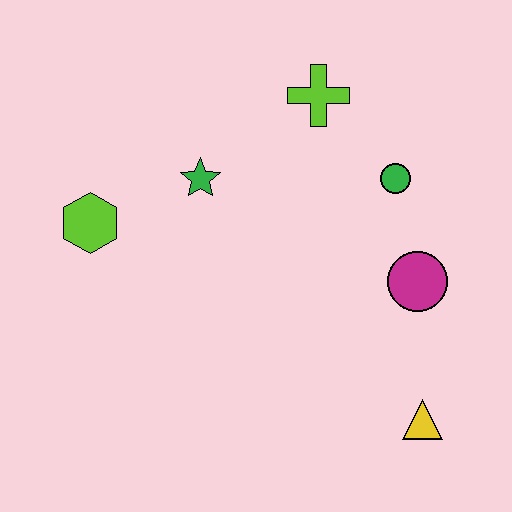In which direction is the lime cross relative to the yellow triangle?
The lime cross is above the yellow triangle.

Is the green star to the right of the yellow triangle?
No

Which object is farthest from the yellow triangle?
The lime hexagon is farthest from the yellow triangle.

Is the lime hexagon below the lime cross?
Yes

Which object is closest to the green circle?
The magenta circle is closest to the green circle.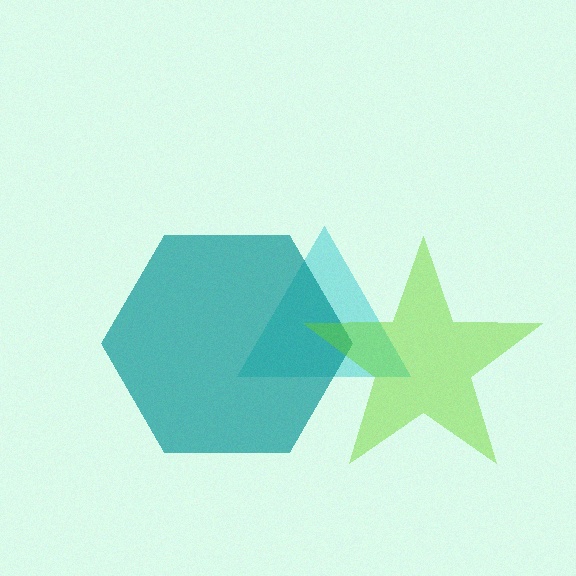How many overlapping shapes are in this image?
There are 3 overlapping shapes in the image.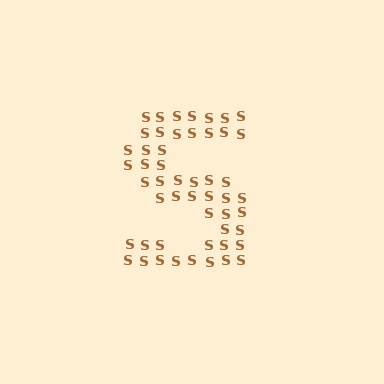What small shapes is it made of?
It is made of small letter S's.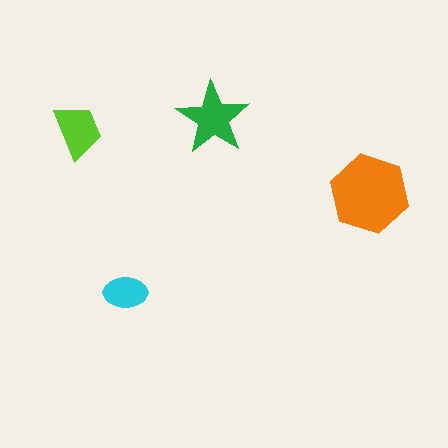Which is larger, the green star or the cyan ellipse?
The green star.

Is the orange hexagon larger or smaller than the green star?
Larger.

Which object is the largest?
The orange hexagon.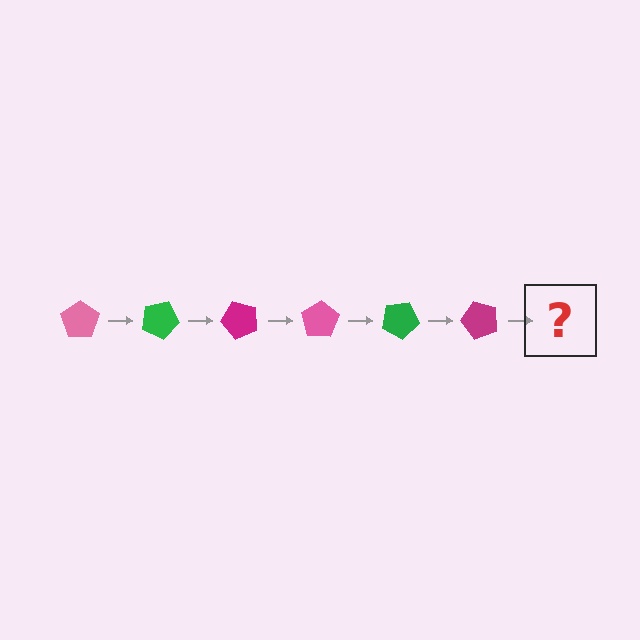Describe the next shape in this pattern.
It should be a pink pentagon, rotated 150 degrees from the start.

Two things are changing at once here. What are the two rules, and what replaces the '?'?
The two rules are that it rotates 25 degrees each step and the color cycles through pink, green, and magenta. The '?' should be a pink pentagon, rotated 150 degrees from the start.